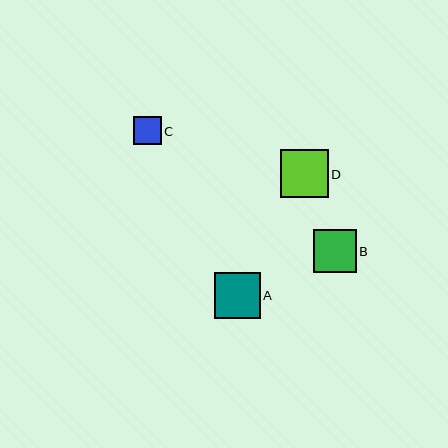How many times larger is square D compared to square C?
Square D is approximately 1.7 times the size of square C.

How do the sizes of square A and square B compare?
Square A and square B are approximately the same size.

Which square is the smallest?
Square C is the smallest with a size of approximately 28 pixels.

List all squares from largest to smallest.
From largest to smallest: D, A, B, C.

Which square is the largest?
Square D is the largest with a size of approximately 48 pixels.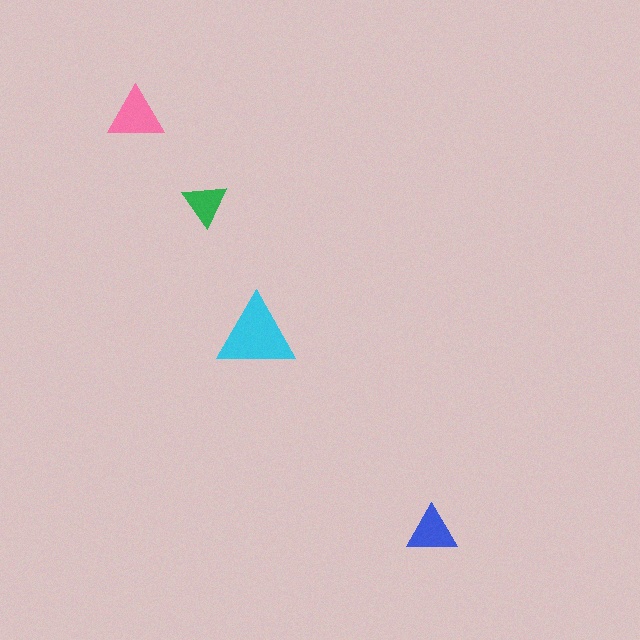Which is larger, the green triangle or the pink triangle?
The pink one.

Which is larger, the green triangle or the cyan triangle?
The cyan one.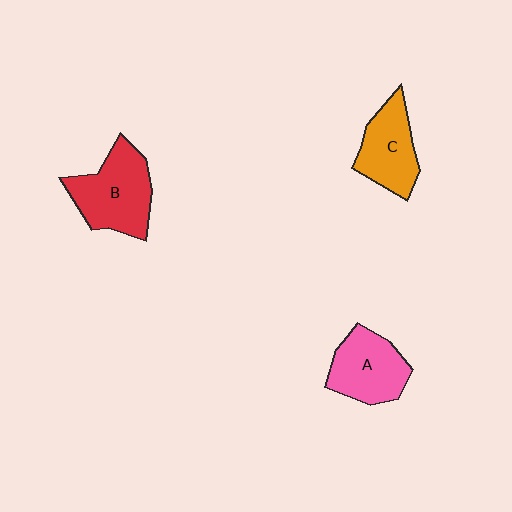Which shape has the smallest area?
Shape C (orange).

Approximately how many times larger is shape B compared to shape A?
Approximately 1.2 times.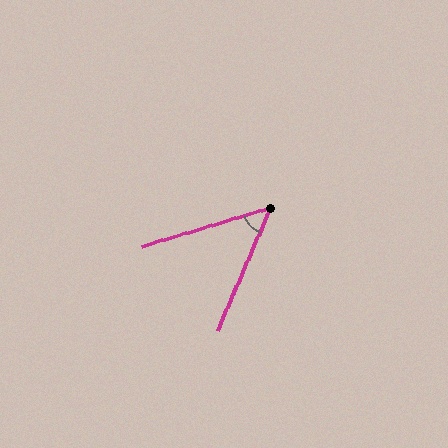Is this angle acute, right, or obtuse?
It is acute.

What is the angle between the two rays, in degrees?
Approximately 50 degrees.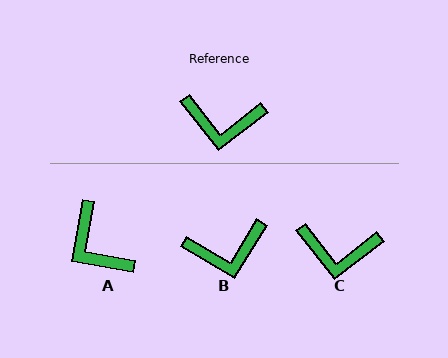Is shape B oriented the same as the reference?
No, it is off by about 21 degrees.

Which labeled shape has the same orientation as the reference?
C.